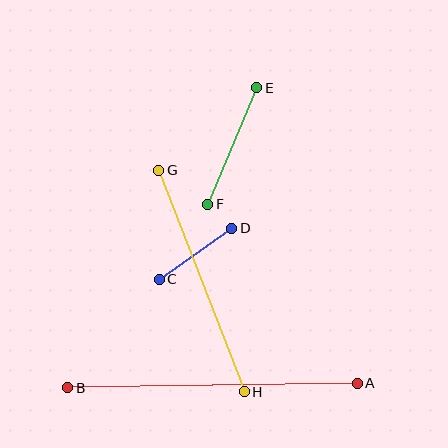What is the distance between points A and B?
The distance is approximately 289 pixels.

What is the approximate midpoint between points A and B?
The midpoint is at approximately (212, 386) pixels.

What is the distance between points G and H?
The distance is approximately 237 pixels.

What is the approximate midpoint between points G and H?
The midpoint is at approximately (201, 281) pixels.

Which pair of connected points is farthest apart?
Points A and B are farthest apart.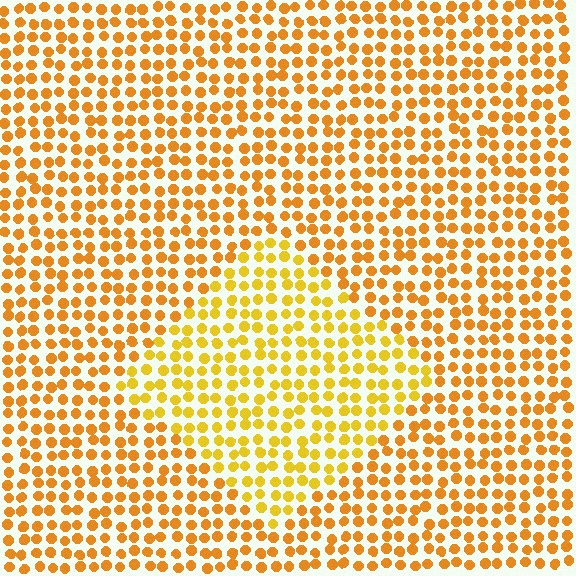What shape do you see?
I see a diamond.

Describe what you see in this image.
The image is filled with small orange elements in a uniform arrangement. A diamond-shaped region is visible where the elements are tinted to a slightly different hue, forming a subtle color boundary.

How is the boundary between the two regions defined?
The boundary is defined purely by a slight shift in hue (about 19 degrees). Spacing, size, and orientation are identical on both sides.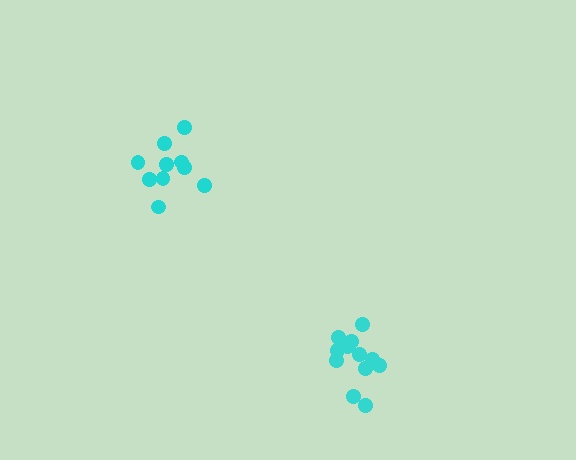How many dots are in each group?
Group 1: 12 dots, Group 2: 10 dots (22 total).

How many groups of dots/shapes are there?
There are 2 groups.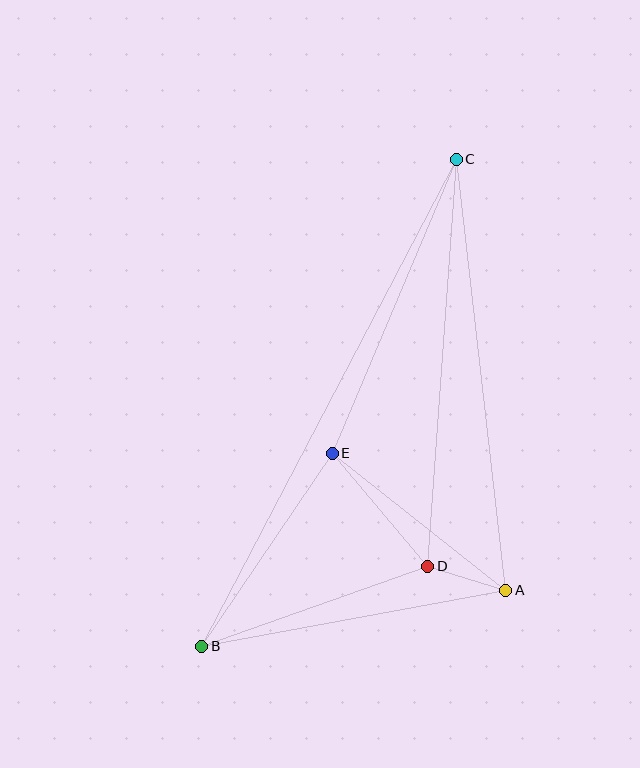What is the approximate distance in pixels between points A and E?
The distance between A and E is approximately 221 pixels.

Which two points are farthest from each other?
Points B and C are farthest from each other.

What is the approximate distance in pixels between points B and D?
The distance between B and D is approximately 239 pixels.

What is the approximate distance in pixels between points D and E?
The distance between D and E is approximately 148 pixels.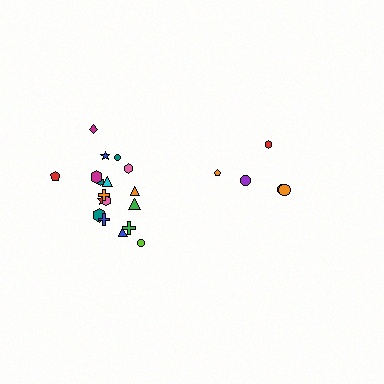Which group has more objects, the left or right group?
The left group.